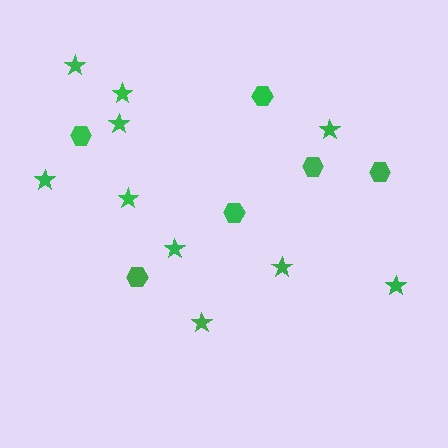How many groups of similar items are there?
There are 2 groups: one group of stars (10) and one group of hexagons (6).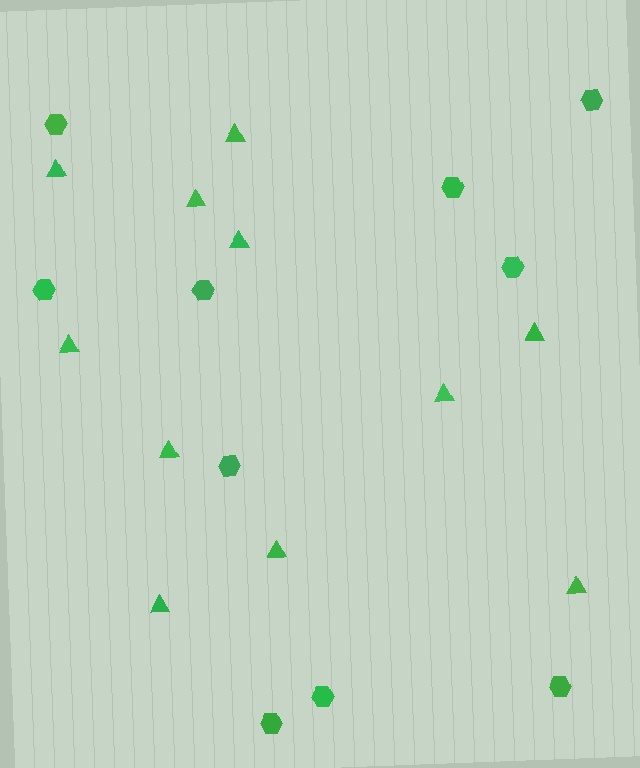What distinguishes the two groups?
There are 2 groups: one group of hexagons (10) and one group of triangles (11).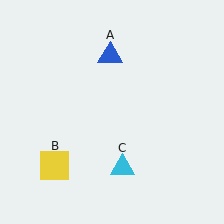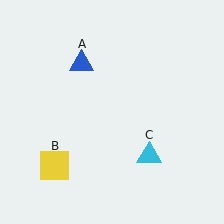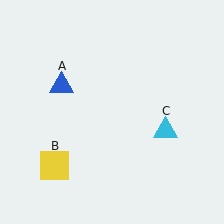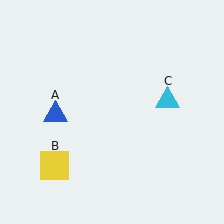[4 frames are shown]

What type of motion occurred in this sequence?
The blue triangle (object A), cyan triangle (object C) rotated counterclockwise around the center of the scene.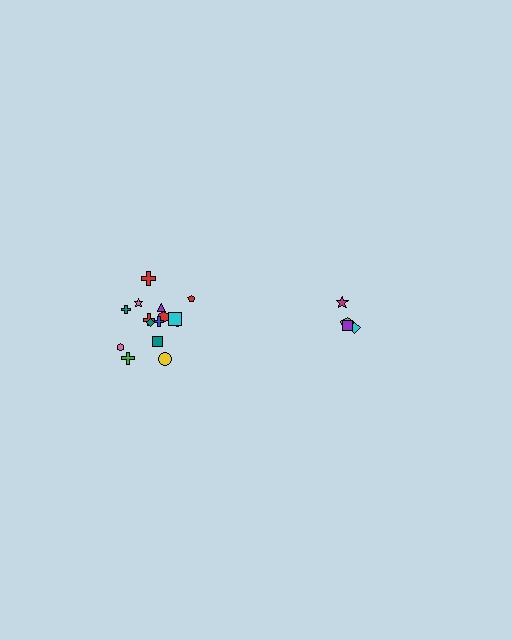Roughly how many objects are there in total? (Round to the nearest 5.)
Roughly 20 objects in total.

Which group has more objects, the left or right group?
The left group.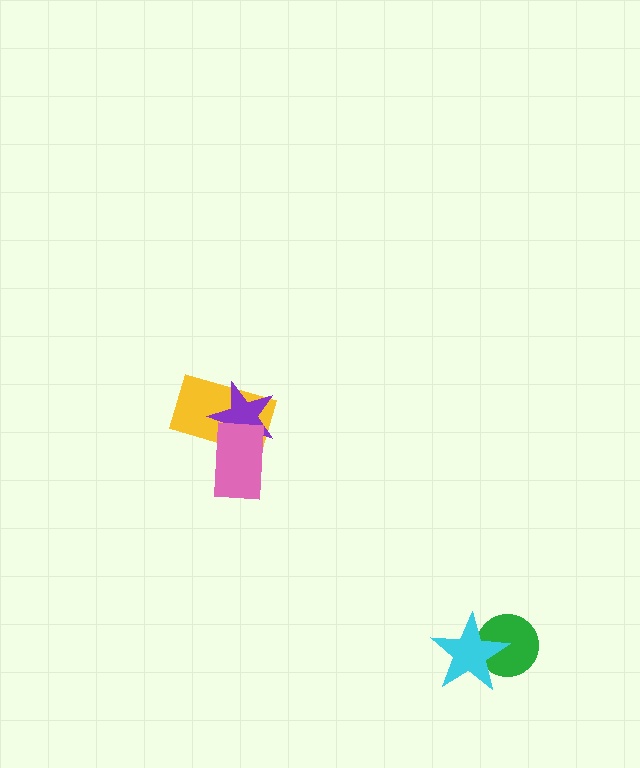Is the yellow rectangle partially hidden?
Yes, it is partially covered by another shape.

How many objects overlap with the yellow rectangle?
2 objects overlap with the yellow rectangle.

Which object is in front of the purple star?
The pink rectangle is in front of the purple star.